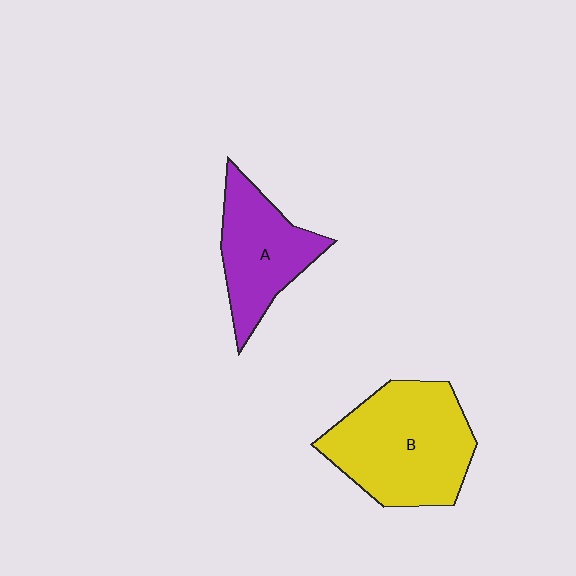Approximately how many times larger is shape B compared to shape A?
Approximately 1.5 times.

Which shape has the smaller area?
Shape A (purple).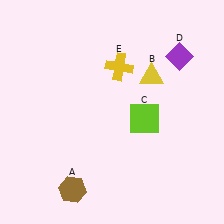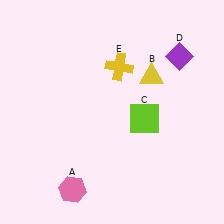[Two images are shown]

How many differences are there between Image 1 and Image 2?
There is 1 difference between the two images.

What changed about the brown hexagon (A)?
In Image 1, A is brown. In Image 2, it changed to pink.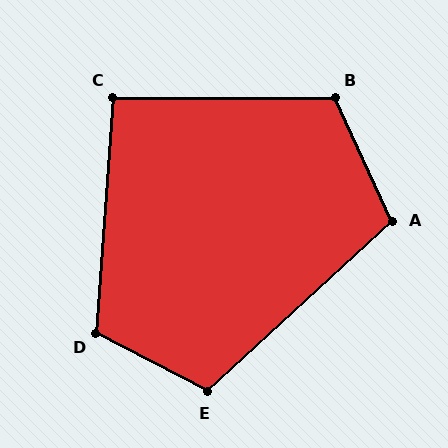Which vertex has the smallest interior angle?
C, at approximately 94 degrees.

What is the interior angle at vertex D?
Approximately 114 degrees (obtuse).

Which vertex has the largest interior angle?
B, at approximately 115 degrees.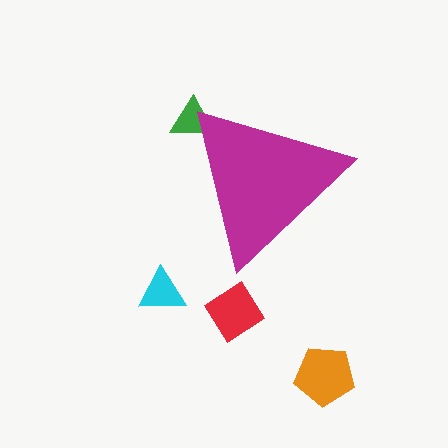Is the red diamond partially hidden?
No, the red diamond is fully visible.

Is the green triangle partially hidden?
Yes, the green triangle is partially hidden behind the magenta triangle.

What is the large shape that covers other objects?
A magenta triangle.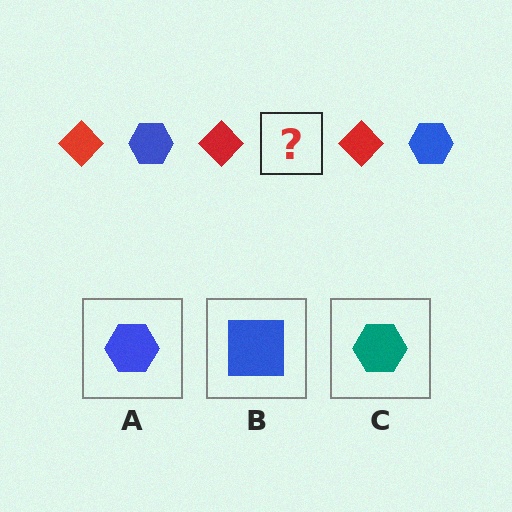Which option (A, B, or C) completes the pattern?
A.